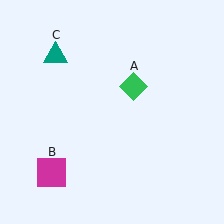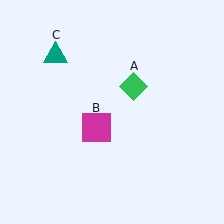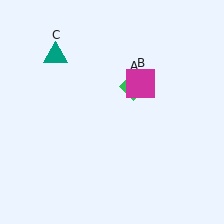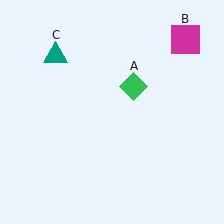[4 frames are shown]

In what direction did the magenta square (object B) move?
The magenta square (object B) moved up and to the right.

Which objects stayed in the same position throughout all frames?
Green diamond (object A) and teal triangle (object C) remained stationary.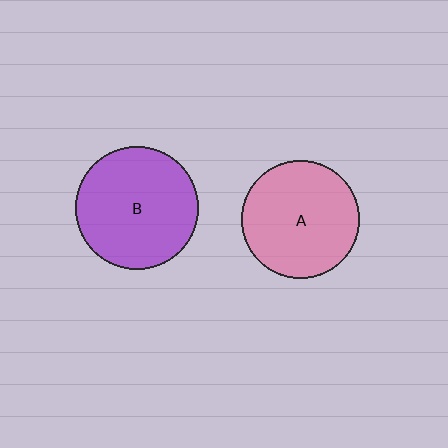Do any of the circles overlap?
No, none of the circles overlap.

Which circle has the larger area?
Circle B (purple).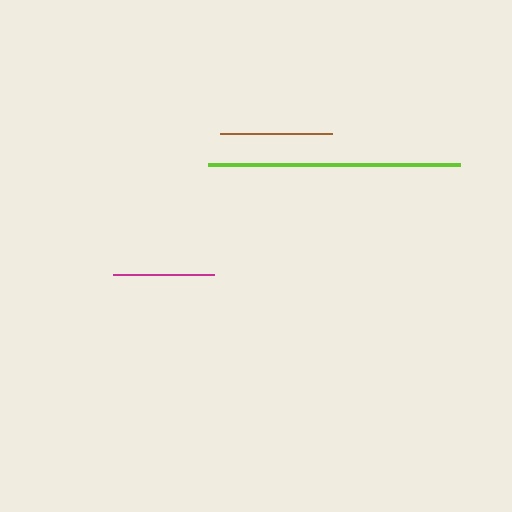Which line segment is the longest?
The lime line is the longest at approximately 252 pixels.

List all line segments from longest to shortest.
From longest to shortest: lime, brown, magenta.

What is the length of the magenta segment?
The magenta segment is approximately 100 pixels long.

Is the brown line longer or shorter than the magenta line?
The brown line is longer than the magenta line.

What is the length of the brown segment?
The brown segment is approximately 111 pixels long.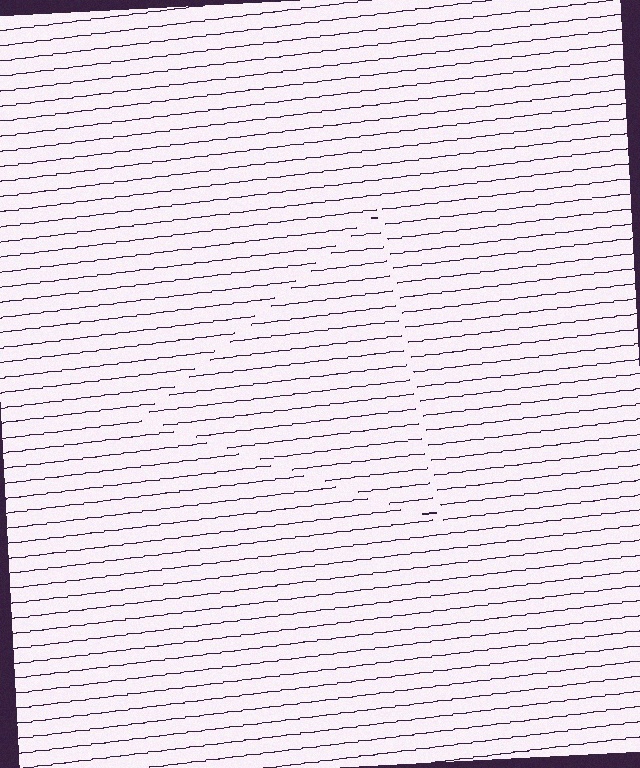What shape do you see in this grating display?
An illusory triangle. The interior of the shape contains the same grating, shifted by half a period — the contour is defined by the phase discontinuity where line-ends from the inner and outer gratings abut.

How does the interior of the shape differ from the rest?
The interior of the shape contains the same grating, shifted by half a period — the contour is defined by the phase discontinuity where line-ends from the inner and outer gratings abut.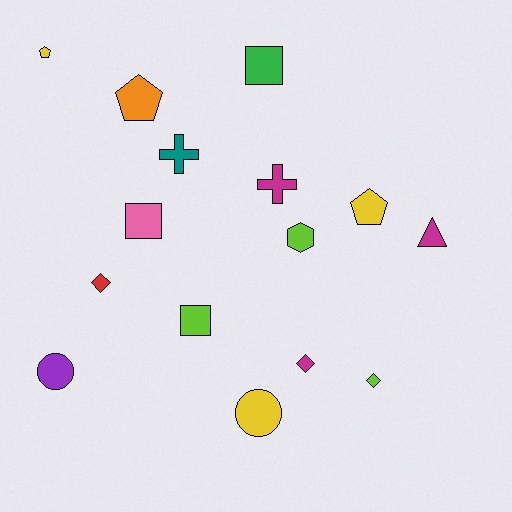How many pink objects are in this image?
There is 1 pink object.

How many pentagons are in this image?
There are 3 pentagons.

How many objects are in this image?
There are 15 objects.